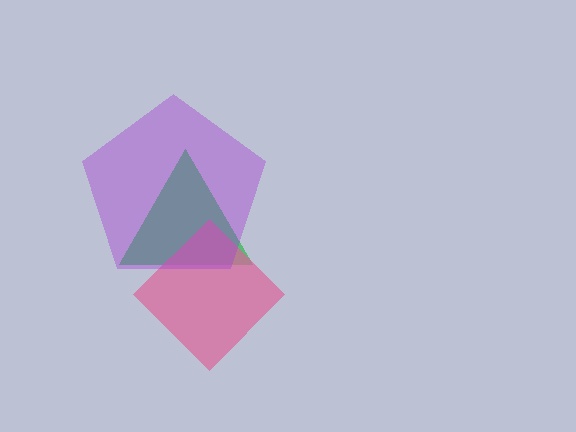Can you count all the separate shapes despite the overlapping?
Yes, there are 3 separate shapes.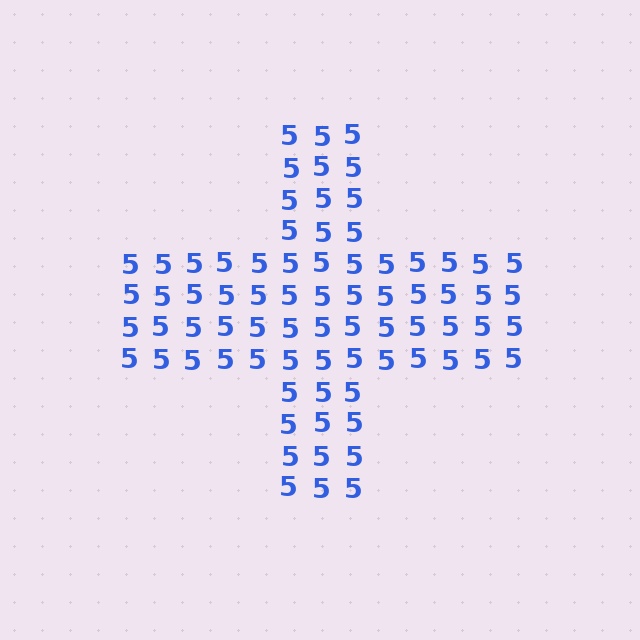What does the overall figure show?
The overall figure shows a cross.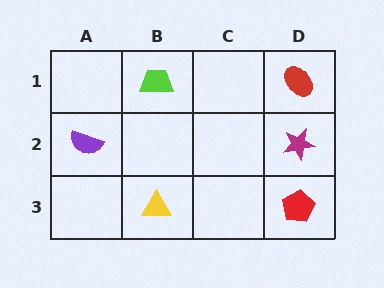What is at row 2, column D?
A magenta star.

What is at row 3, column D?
A red pentagon.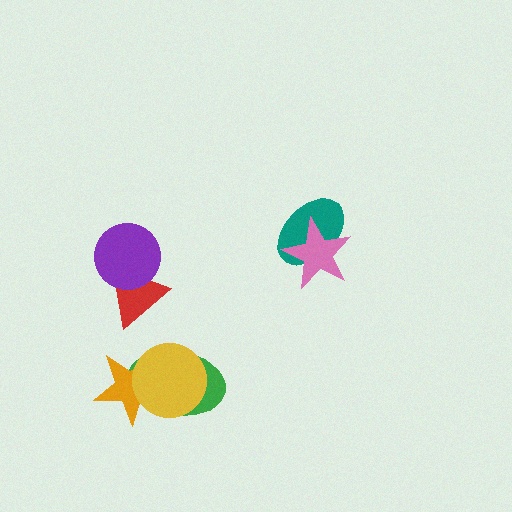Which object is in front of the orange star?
The yellow circle is in front of the orange star.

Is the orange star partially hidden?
Yes, it is partially covered by another shape.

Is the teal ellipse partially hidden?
Yes, it is partially covered by another shape.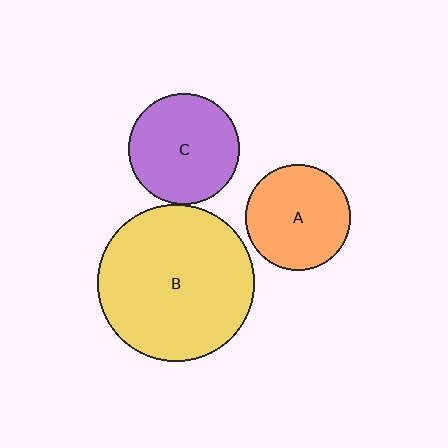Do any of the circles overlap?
No, none of the circles overlap.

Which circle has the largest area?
Circle B (yellow).